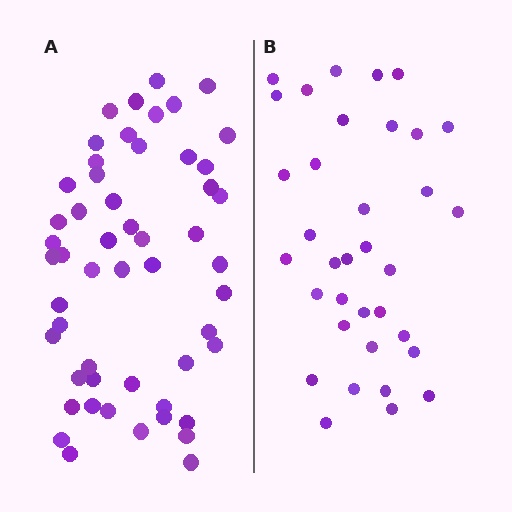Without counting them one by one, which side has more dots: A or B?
Region A (the left region) has more dots.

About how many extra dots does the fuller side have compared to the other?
Region A has approximately 20 more dots than region B.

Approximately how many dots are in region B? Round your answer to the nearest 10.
About 40 dots. (The exact count is 35, which rounds to 40.)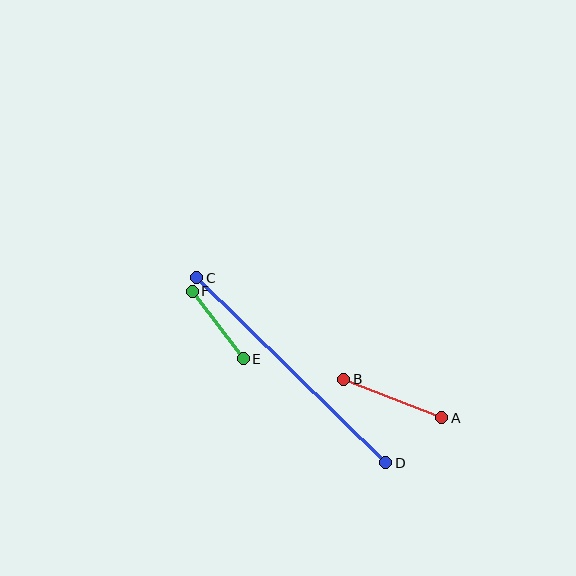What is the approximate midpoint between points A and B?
The midpoint is at approximately (393, 399) pixels.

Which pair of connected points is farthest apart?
Points C and D are farthest apart.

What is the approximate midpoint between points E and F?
The midpoint is at approximately (218, 325) pixels.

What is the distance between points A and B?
The distance is approximately 106 pixels.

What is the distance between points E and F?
The distance is approximately 84 pixels.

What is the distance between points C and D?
The distance is approximately 265 pixels.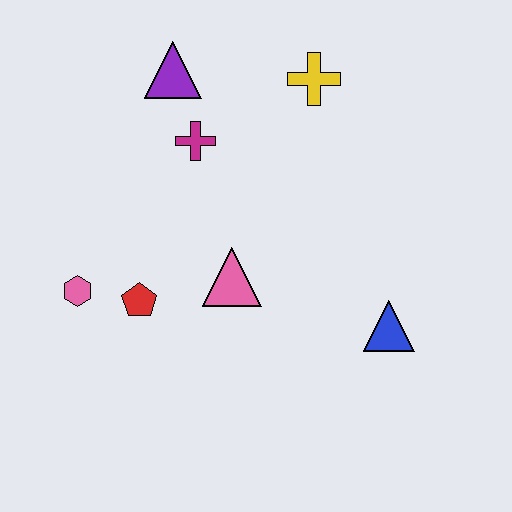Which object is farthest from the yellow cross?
The pink hexagon is farthest from the yellow cross.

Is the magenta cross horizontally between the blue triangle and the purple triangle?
Yes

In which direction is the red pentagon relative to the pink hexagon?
The red pentagon is to the right of the pink hexagon.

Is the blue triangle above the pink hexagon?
No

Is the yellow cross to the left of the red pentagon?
No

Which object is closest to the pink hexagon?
The red pentagon is closest to the pink hexagon.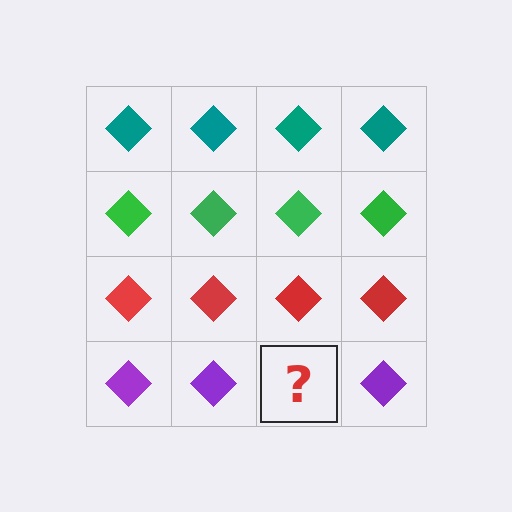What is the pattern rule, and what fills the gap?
The rule is that each row has a consistent color. The gap should be filled with a purple diamond.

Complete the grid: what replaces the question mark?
The question mark should be replaced with a purple diamond.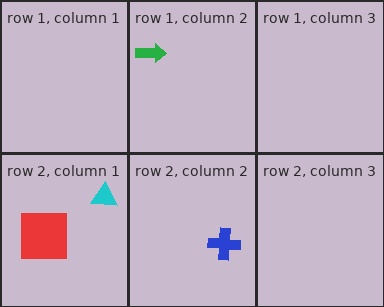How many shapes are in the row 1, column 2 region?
1.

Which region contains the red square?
The row 2, column 1 region.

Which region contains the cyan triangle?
The row 2, column 1 region.